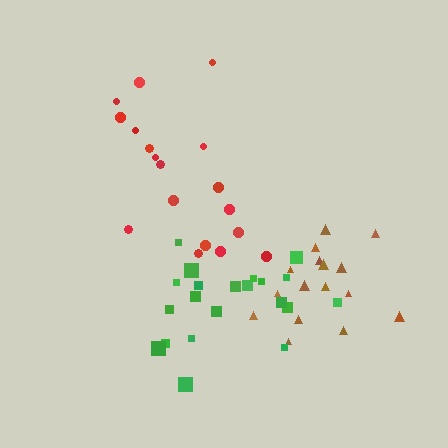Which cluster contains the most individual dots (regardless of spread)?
Green (21).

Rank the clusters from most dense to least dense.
brown, green, red.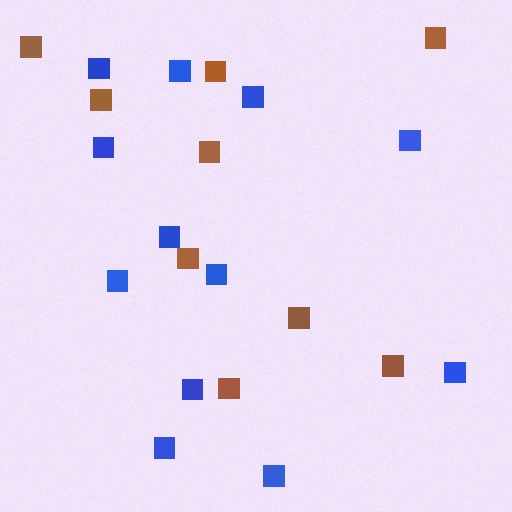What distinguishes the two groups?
There are 2 groups: one group of blue squares (12) and one group of brown squares (9).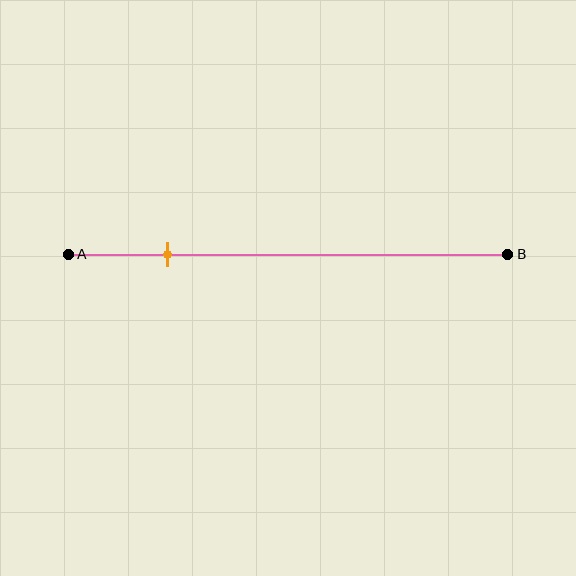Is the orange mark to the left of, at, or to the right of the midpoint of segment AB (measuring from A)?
The orange mark is to the left of the midpoint of segment AB.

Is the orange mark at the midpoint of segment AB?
No, the mark is at about 25% from A, not at the 50% midpoint.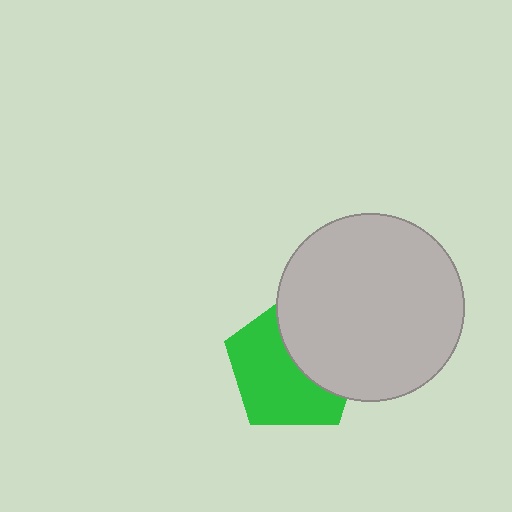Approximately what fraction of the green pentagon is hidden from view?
Roughly 42% of the green pentagon is hidden behind the light gray circle.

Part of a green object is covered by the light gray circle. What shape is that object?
It is a pentagon.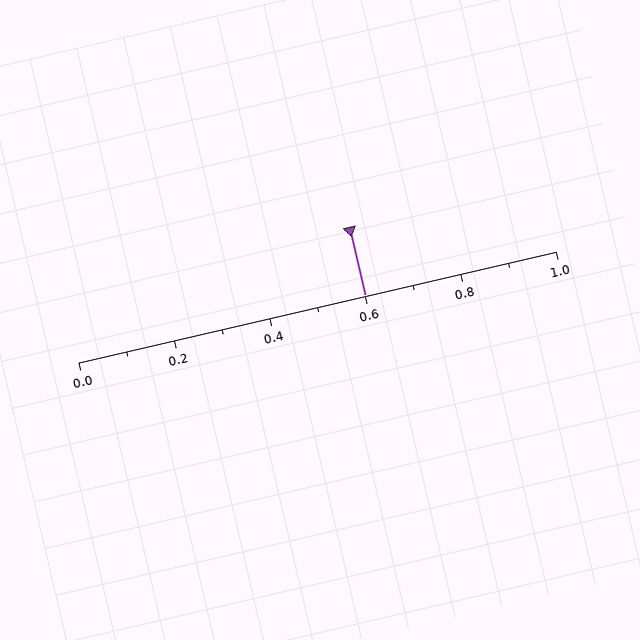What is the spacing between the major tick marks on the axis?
The major ticks are spaced 0.2 apart.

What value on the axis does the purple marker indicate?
The marker indicates approximately 0.6.